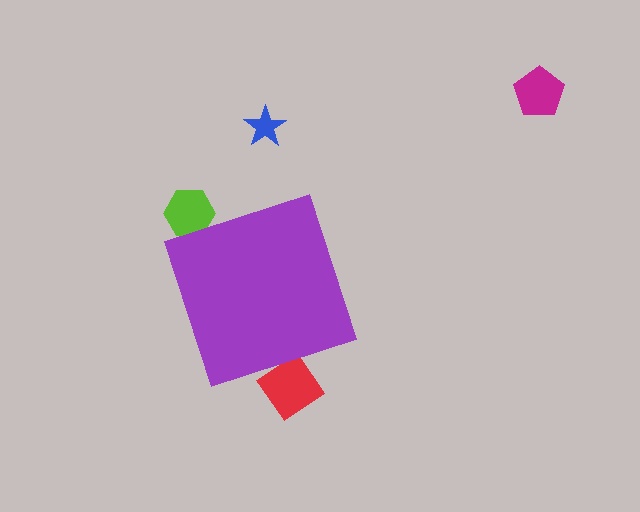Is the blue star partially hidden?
No, the blue star is fully visible.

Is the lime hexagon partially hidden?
Yes, the lime hexagon is partially hidden behind the purple diamond.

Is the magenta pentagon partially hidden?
No, the magenta pentagon is fully visible.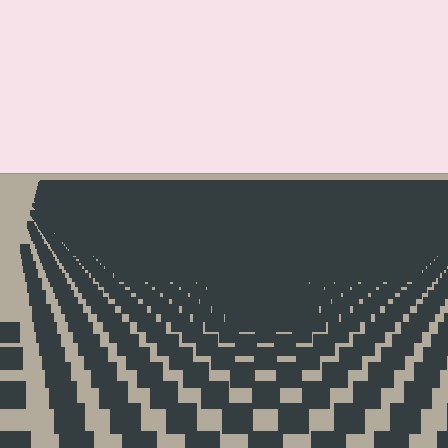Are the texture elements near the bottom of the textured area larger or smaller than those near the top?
Larger. Near the bottom, elements are closer to the viewer and appear at a bigger on-screen size.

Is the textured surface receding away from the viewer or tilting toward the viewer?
The surface is receding away from the viewer. Texture elements get smaller and denser toward the top.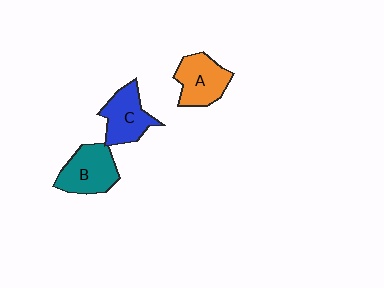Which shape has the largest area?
Shape B (teal).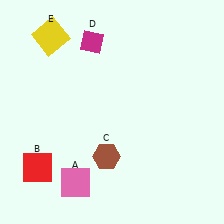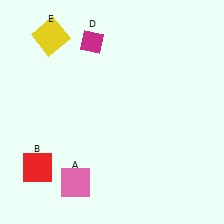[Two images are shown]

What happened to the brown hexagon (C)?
The brown hexagon (C) was removed in Image 2. It was in the bottom-left area of Image 1.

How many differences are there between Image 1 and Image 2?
There is 1 difference between the two images.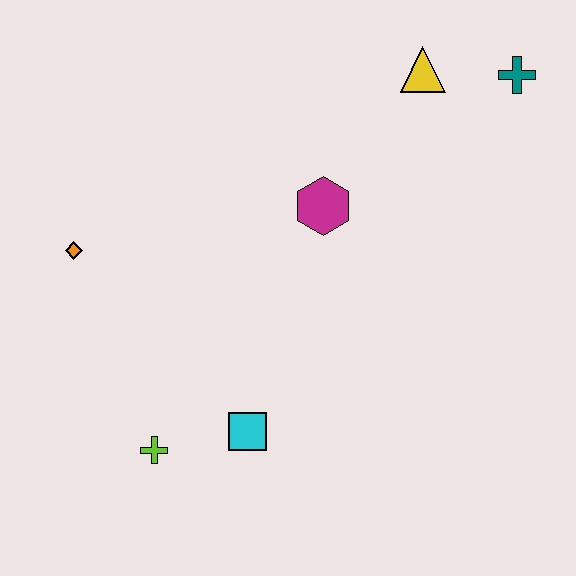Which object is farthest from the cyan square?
The teal cross is farthest from the cyan square.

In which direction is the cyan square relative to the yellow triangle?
The cyan square is below the yellow triangle.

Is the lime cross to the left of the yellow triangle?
Yes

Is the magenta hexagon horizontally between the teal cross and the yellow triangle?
No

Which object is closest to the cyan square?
The lime cross is closest to the cyan square.